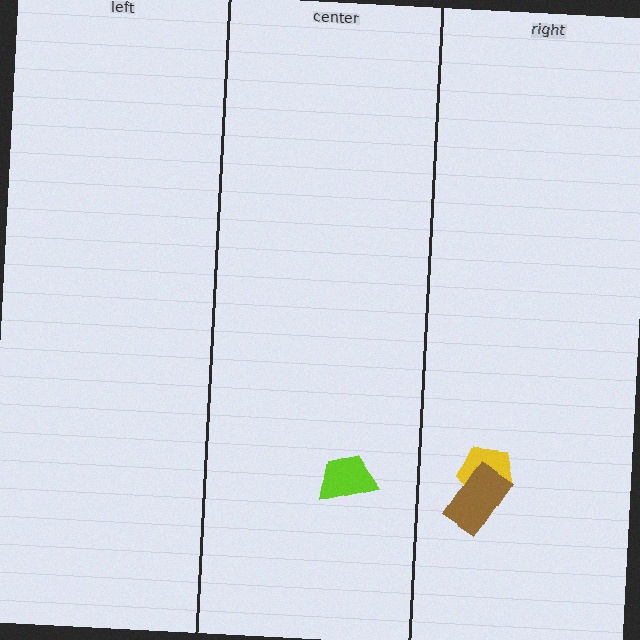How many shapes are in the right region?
2.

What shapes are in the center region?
The lime trapezoid.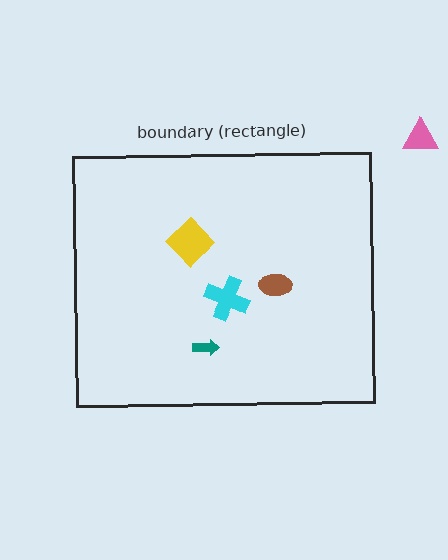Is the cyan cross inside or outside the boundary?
Inside.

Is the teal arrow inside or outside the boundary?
Inside.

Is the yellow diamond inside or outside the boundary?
Inside.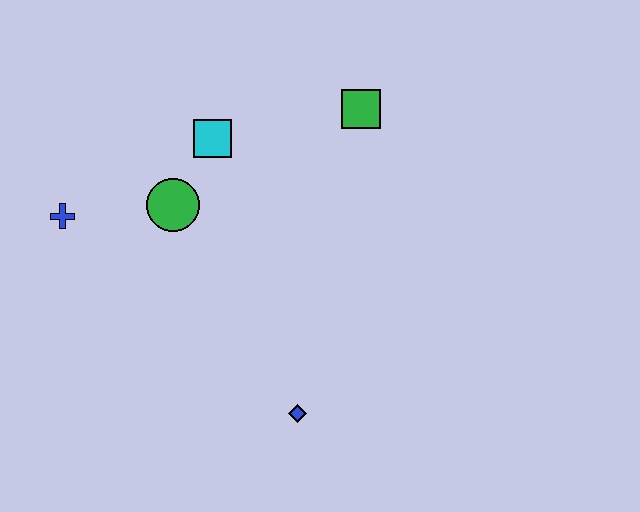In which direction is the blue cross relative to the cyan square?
The blue cross is to the left of the cyan square.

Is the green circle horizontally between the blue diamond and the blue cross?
Yes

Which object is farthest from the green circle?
The blue diamond is farthest from the green circle.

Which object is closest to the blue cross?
The green circle is closest to the blue cross.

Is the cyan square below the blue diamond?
No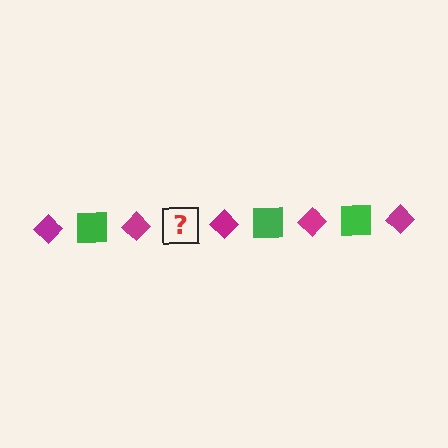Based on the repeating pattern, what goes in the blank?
The blank should be a green square.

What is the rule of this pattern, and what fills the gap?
The rule is that the pattern alternates between magenta diamond and green square. The gap should be filled with a green square.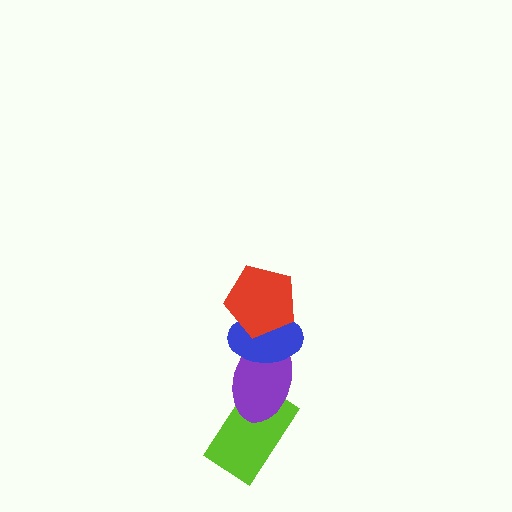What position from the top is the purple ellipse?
The purple ellipse is 3rd from the top.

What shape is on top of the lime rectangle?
The purple ellipse is on top of the lime rectangle.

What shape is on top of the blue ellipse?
The red pentagon is on top of the blue ellipse.